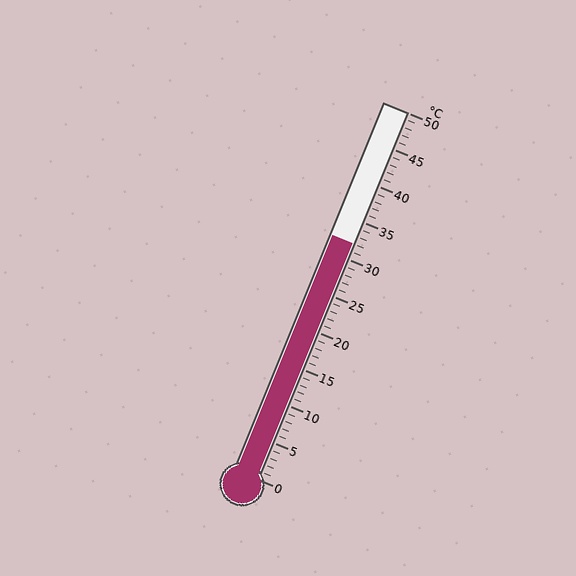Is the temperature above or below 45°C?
The temperature is below 45°C.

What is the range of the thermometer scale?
The thermometer scale ranges from 0°C to 50°C.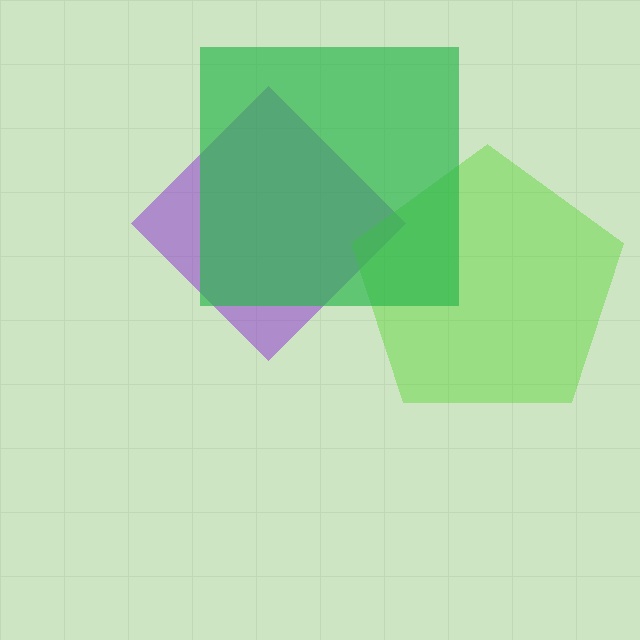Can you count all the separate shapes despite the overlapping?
Yes, there are 3 separate shapes.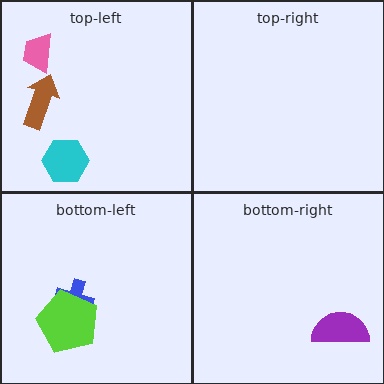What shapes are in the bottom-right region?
The purple semicircle.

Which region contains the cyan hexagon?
The top-left region.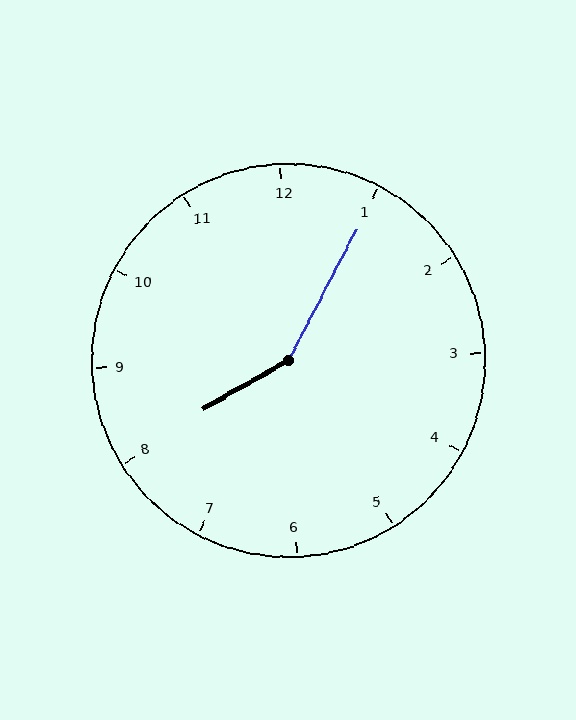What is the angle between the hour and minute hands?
Approximately 148 degrees.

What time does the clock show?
8:05.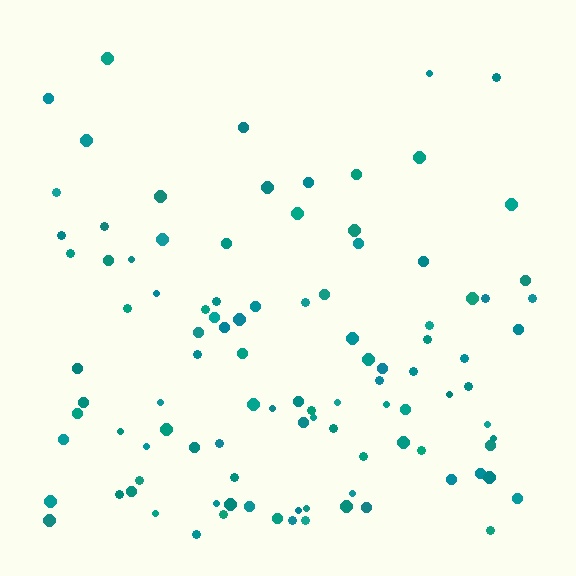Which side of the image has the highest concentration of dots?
The bottom.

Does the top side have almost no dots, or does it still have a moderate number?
Still a moderate number, just noticeably fewer than the bottom.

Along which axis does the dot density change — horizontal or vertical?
Vertical.